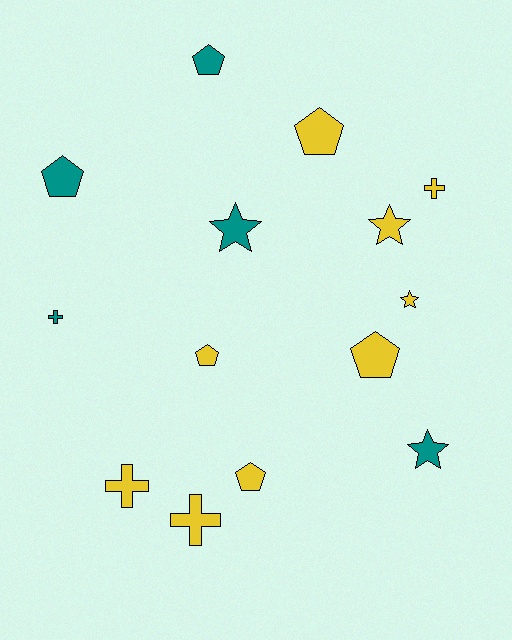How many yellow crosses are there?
There are 3 yellow crosses.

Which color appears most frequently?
Yellow, with 9 objects.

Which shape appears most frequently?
Pentagon, with 6 objects.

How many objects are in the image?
There are 14 objects.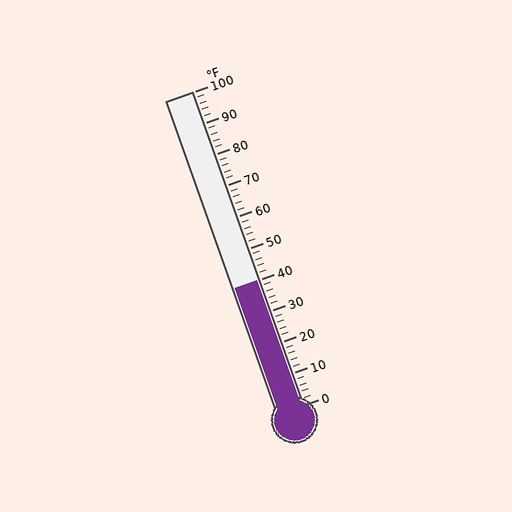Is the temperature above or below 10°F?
The temperature is above 10°F.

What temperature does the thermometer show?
The thermometer shows approximately 40°F.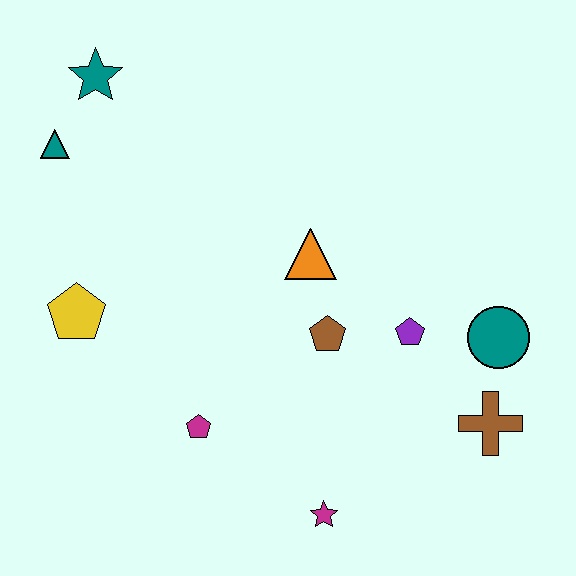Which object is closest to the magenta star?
The magenta pentagon is closest to the magenta star.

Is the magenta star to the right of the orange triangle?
Yes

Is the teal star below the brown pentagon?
No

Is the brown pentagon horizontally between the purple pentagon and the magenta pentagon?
Yes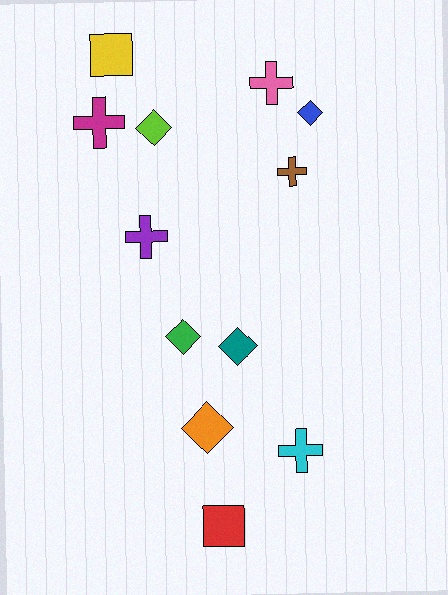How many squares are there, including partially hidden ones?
There are 2 squares.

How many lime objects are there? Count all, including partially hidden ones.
There is 1 lime object.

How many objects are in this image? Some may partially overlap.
There are 12 objects.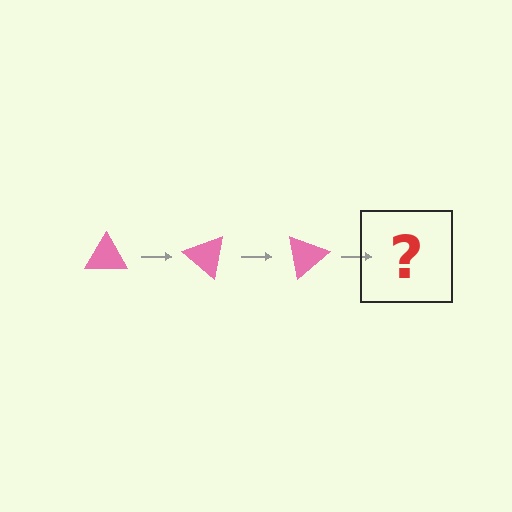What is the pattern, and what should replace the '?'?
The pattern is that the triangle rotates 40 degrees each step. The '?' should be a pink triangle rotated 120 degrees.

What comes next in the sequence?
The next element should be a pink triangle rotated 120 degrees.